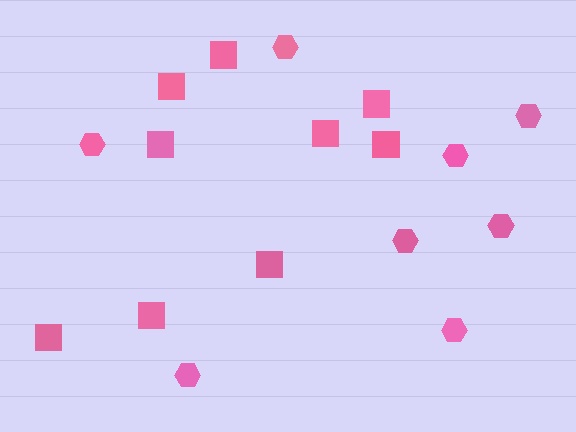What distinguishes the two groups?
There are 2 groups: one group of hexagons (8) and one group of squares (9).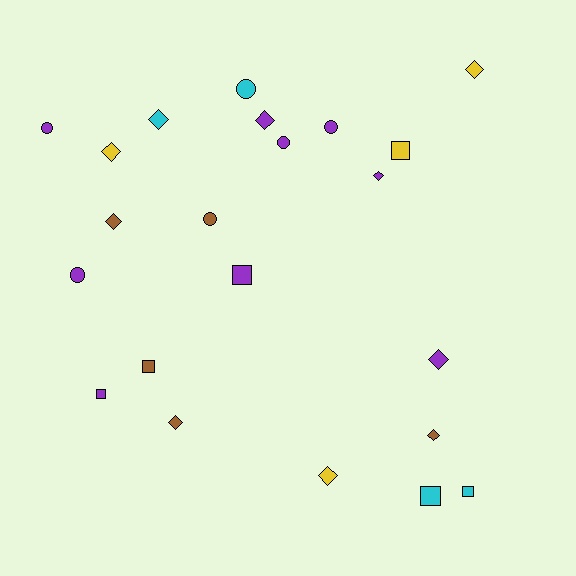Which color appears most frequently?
Purple, with 9 objects.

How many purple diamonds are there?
There are 3 purple diamonds.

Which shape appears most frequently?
Diamond, with 10 objects.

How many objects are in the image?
There are 22 objects.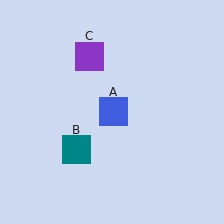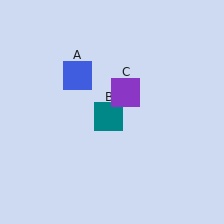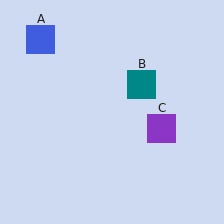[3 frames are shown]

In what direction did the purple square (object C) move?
The purple square (object C) moved down and to the right.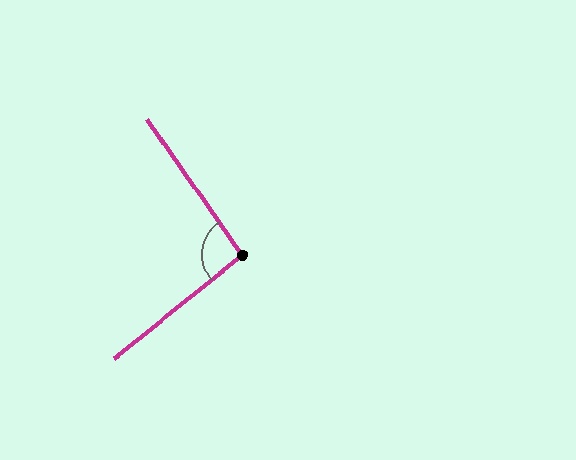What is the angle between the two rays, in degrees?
Approximately 94 degrees.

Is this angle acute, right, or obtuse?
It is approximately a right angle.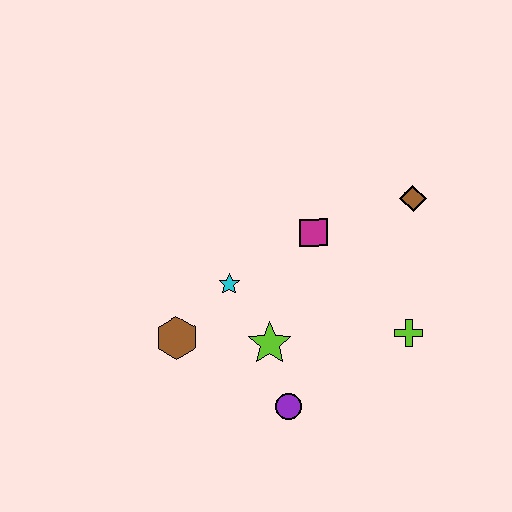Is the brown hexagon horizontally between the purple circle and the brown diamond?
No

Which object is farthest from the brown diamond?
The brown hexagon is farthest from the brown diamond.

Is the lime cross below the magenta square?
Yes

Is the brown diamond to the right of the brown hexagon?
Yes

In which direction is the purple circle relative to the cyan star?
The purple circle is below the cyan star.